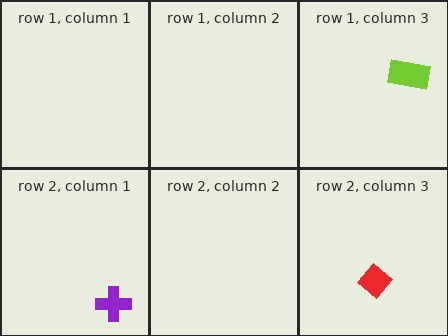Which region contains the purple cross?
The row 2, column 1 region.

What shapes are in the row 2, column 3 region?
The red diamond.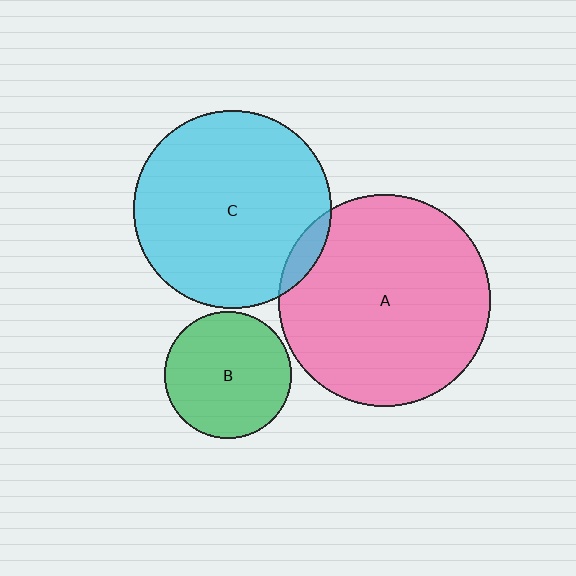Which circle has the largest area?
Circle A (pink).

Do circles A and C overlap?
Yes.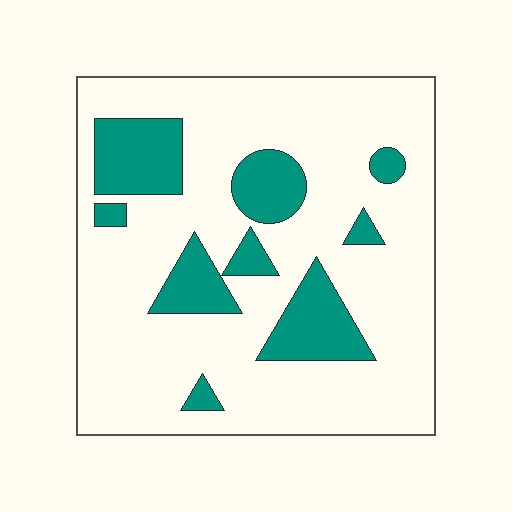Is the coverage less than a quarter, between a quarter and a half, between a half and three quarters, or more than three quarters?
Less than a quarter.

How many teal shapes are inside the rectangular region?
9.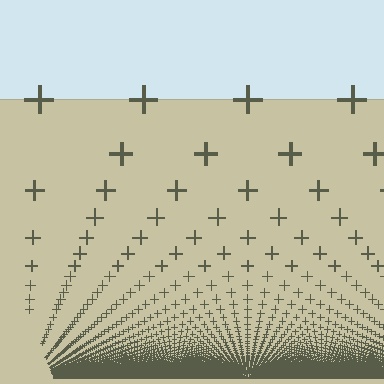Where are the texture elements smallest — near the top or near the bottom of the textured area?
Near the bottom.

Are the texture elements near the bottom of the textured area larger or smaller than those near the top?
Smaller. The gradient is inverted — elements near the bottom are smaller and denser.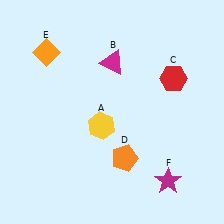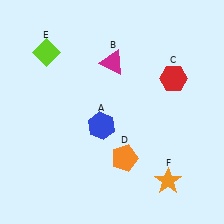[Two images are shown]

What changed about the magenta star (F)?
In Image 1, F is magenta. In Image 2, it changed to orange.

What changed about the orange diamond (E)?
In Image 1, E is orange. In Image 2, it changed to lime.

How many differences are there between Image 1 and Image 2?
There are 3 differences between the two images.